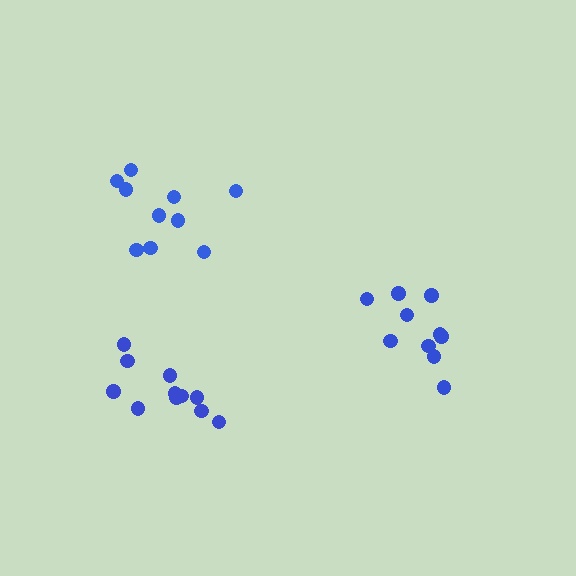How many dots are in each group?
Group 1: 11 dots, Group 2: 10 dots, Group 3: 10 dots (31 total).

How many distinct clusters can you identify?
There are 3 distinct clusters.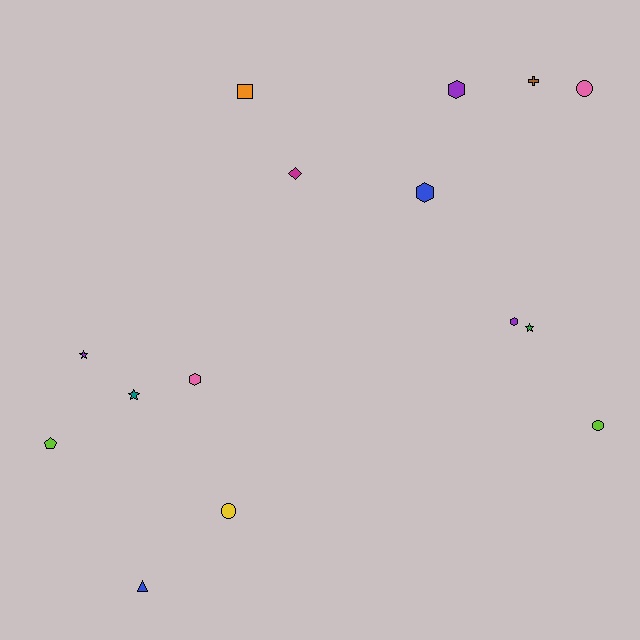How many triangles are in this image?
There is 1 triangle.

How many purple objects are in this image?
There are 3 purple objects.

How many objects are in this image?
There are 15 objects.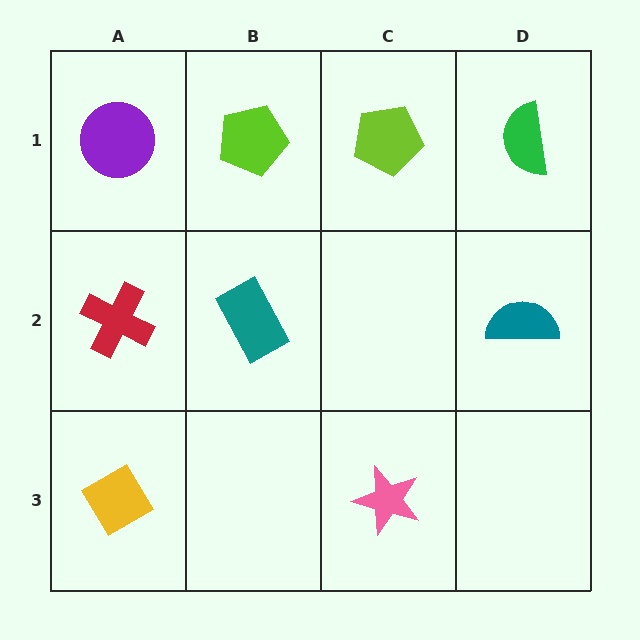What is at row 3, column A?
A yellow diamond.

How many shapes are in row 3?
2 shapes.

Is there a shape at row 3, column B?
No, that cell is empty.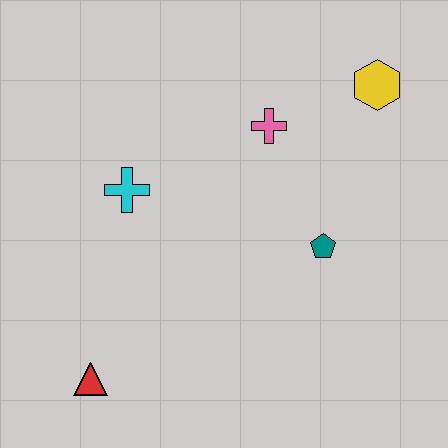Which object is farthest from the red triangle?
The yellow hexagon is farthest from the red triangle.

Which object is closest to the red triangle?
The cyan cross is closest to the red triangle.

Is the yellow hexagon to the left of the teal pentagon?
No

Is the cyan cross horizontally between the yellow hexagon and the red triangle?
Yes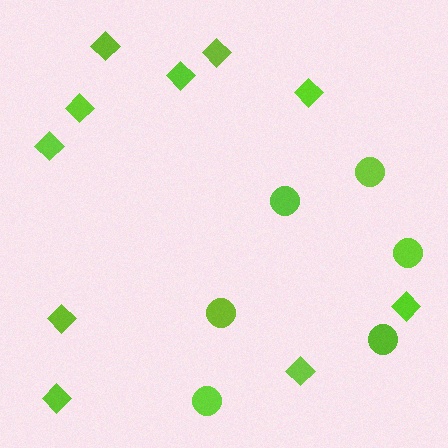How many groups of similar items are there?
There are 2 groups: one group of circles (6) and one group of diamonds (10).